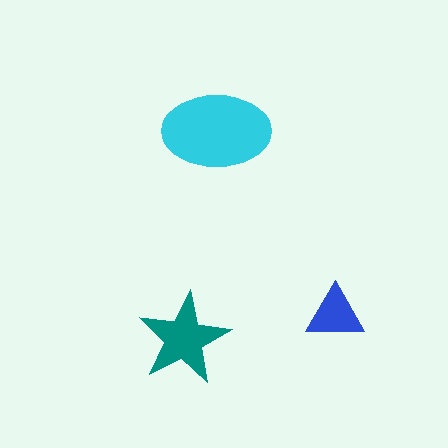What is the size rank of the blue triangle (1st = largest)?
3rd.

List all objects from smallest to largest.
The blue triangle, the teal star, the cyan ellipse.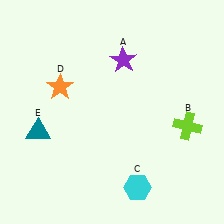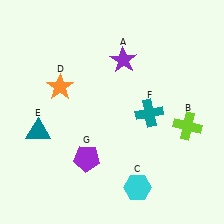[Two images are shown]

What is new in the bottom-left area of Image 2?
A purple pentagon (G) was added in the bottom-left area of Image 2.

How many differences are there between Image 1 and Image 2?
There are 2 differences between the two images.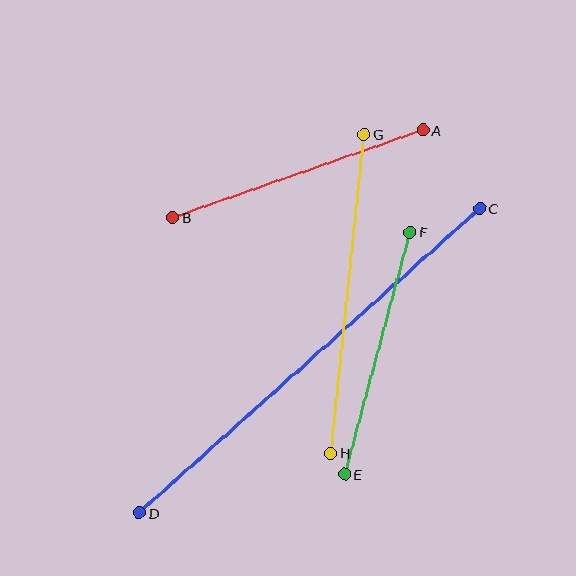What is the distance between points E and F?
The distance is approximately 250 pixels.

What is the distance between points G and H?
The distance is approximately 321 pixels.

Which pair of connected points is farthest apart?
Points C and D are farthest apart.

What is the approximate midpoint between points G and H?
The midpoint is at approximately (347, 294) pixels.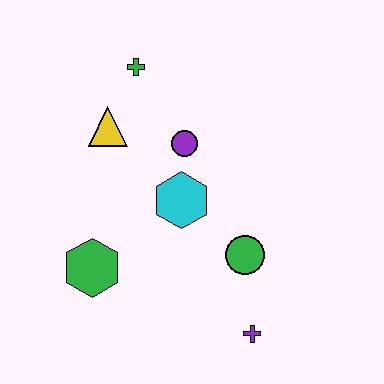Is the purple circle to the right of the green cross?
Yes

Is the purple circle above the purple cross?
Yes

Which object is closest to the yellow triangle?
The green cross is closest to the yellow triangle.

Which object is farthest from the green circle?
The green cross is farthest from the green circle.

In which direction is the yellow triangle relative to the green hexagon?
The yellow triangle is above the green hexagon.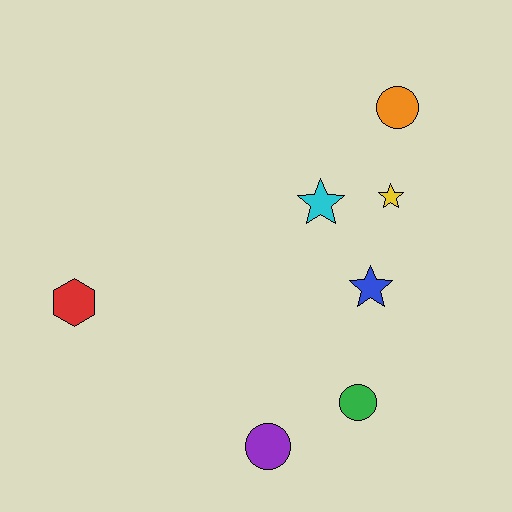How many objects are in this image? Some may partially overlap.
There are 7 objects.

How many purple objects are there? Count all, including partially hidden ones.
There is 1 purple object.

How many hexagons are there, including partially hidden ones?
There is 1 hexagon.